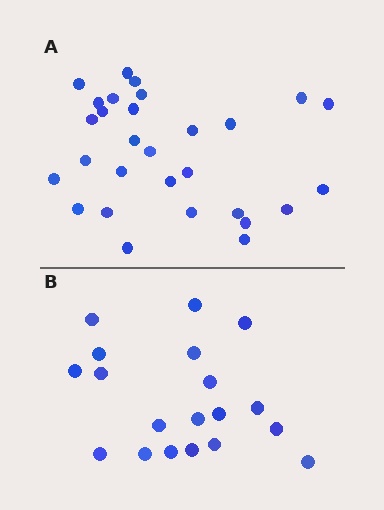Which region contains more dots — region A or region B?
Region A (the top region) has more dots.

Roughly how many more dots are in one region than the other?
Region A has roughly 10 or so more dots than region B.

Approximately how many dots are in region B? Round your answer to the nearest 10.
About 20 dots. (The exact count is 19, which rounds to 20.)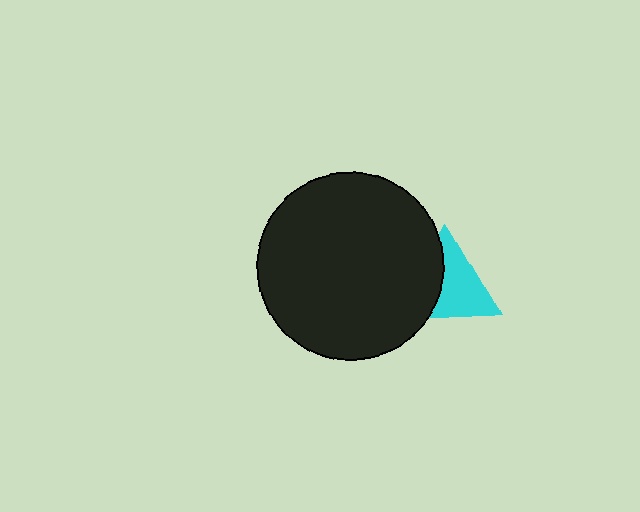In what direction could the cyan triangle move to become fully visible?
The cyan triangle could move right. That would shift it out from behind the black circle entirely.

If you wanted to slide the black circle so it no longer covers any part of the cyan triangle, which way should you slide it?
Slide it left — that is the most direct way to separate the two shapes.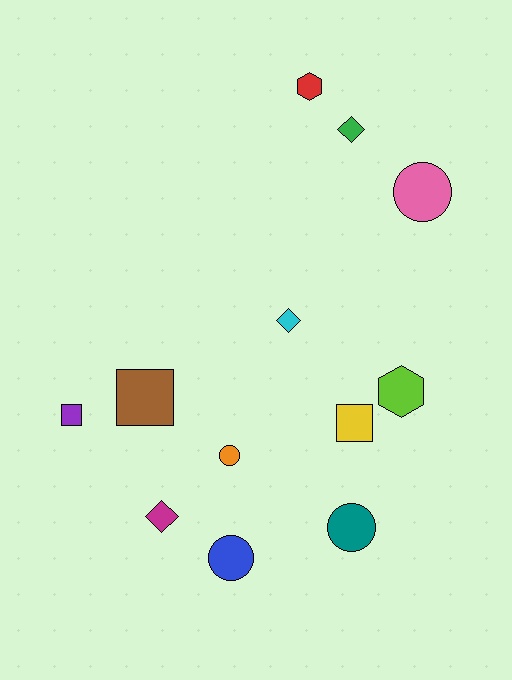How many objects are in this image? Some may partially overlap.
There are 12 objects.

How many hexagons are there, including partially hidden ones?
There are 2 hexagons.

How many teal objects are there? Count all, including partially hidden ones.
There is 1 teal object.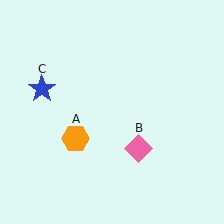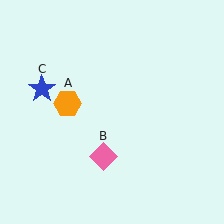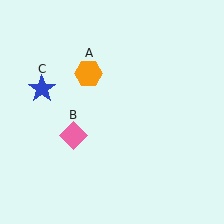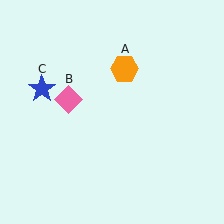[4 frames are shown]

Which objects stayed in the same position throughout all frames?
Blue star (object C) remained stationary.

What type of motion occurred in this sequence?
The orange hexagon (object A), pink diamond (object B) rotated clockwise around the center of the scene.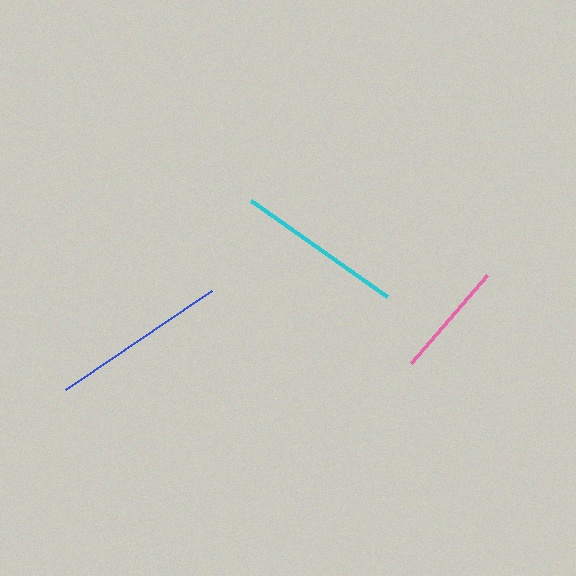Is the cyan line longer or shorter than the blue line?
The blue line is longer than the cyan line.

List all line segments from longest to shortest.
From longest to shortest: blue, cyan, pink.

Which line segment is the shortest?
The pink line is the shortest at approximately 115 pixels.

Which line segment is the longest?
The blue line is the longest at approximately 176 pixels.